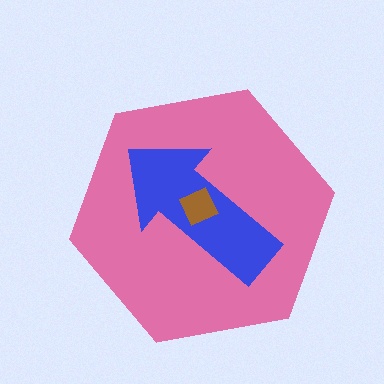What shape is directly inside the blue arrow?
The brown diamond.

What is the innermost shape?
The brown diamond.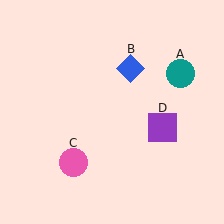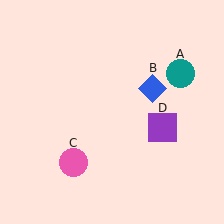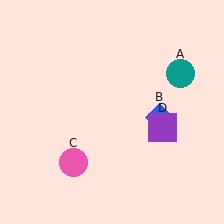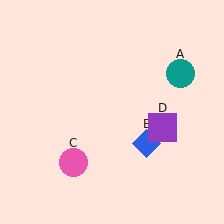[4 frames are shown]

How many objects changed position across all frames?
1 object changed position: blue diamond (object B).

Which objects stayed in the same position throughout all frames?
Teal circle (object A) and pink circle (object C) and purple square (object D) remained stationary.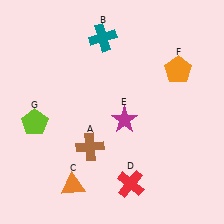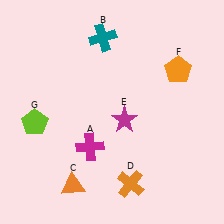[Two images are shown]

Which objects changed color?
A changed from brown to magenta. D changed from red to orange.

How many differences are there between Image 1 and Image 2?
There are 2 differences between the two images.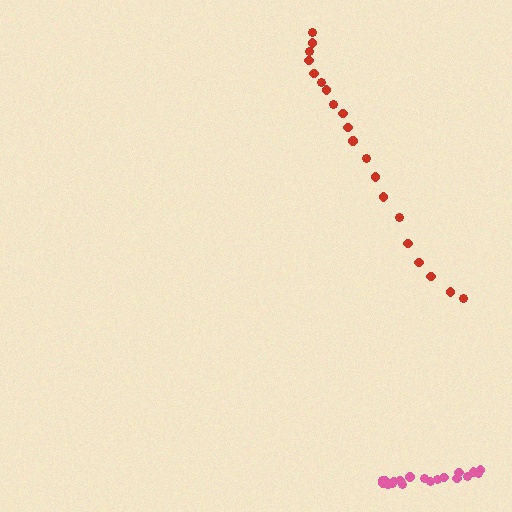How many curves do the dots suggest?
There are 2 distinct paths.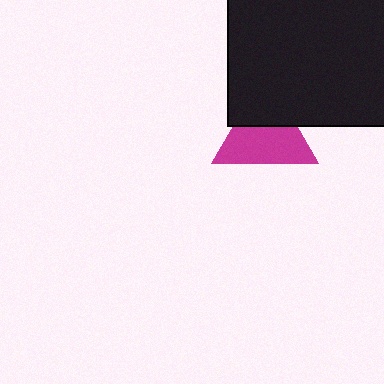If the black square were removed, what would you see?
You would see the complete magenta triangle.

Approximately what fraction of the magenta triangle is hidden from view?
Roughly 38% of the magenta triangle is hidden behind the black square.